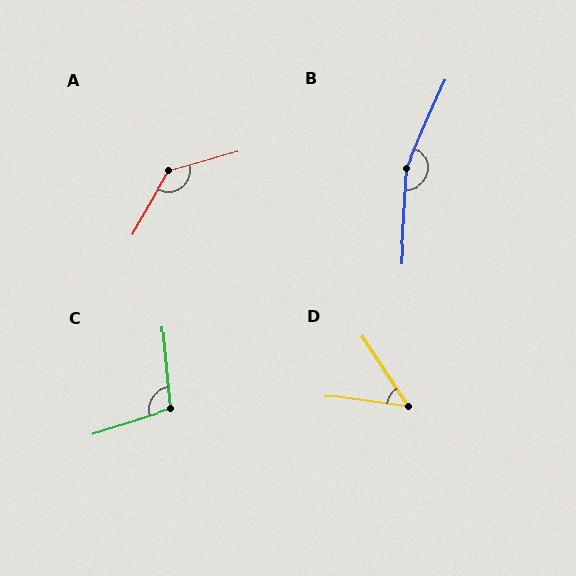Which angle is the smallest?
D, at approximately 49 degrees.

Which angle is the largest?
B, at approximately 159 degrees.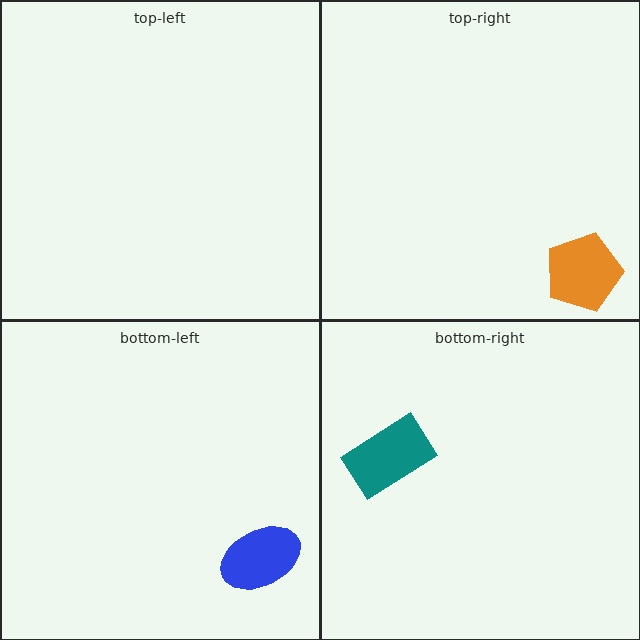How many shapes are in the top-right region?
1.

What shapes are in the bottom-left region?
The blue ellipse.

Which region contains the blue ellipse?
The bottom-left region.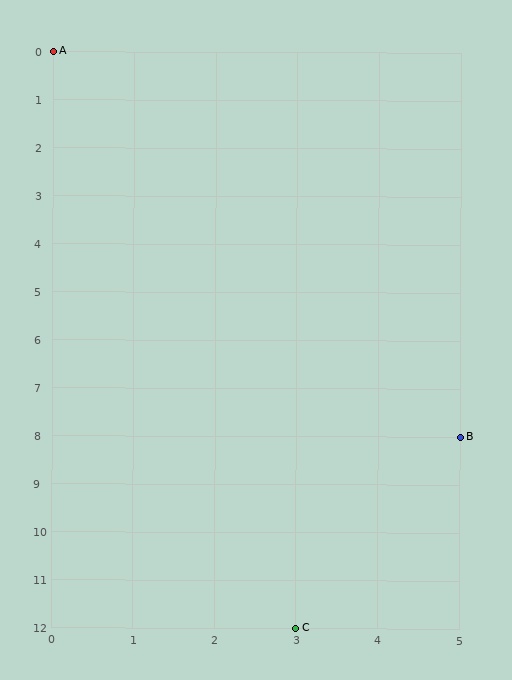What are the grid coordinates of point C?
Point C is at grid coordinates (3, 12).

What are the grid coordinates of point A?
Point A is at grid coordinates (0, 0).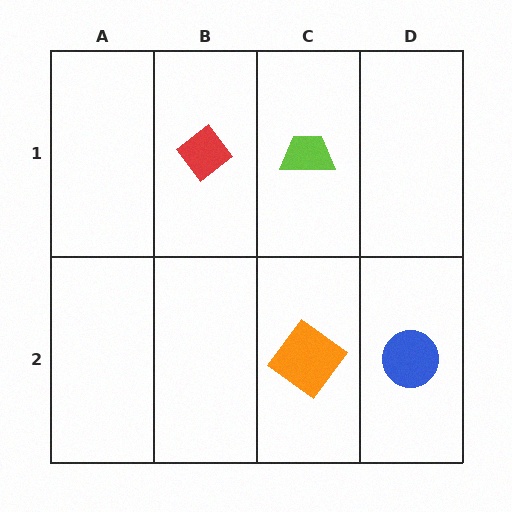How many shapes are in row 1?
2 shapes.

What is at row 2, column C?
An orange diamond.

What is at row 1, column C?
A lime trapezoid.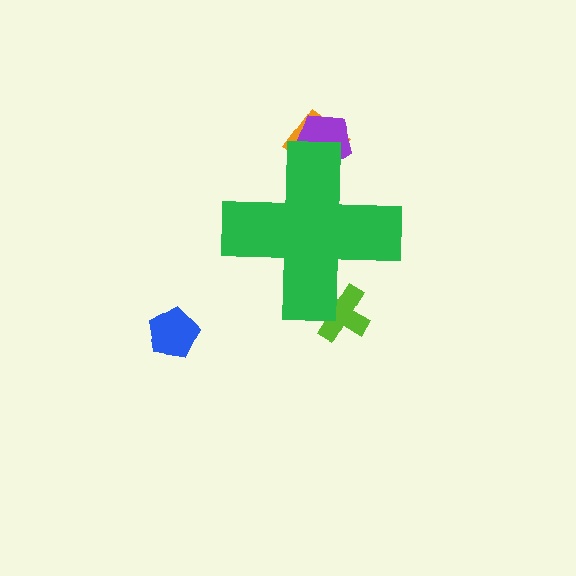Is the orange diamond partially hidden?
Yes, the orange diamond is partially hidden behind the green cross.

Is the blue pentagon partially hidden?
No, the blue pentagon is fully visible.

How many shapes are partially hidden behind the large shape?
3 shapes are partially hidden.